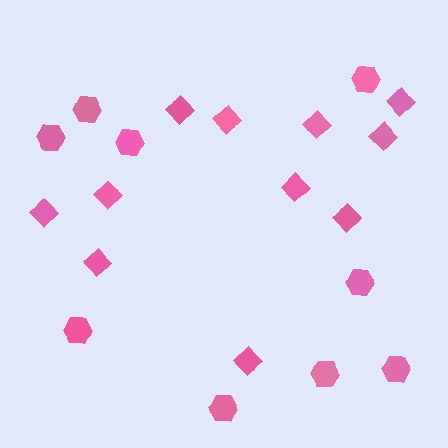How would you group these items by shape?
There are 2 groups: one group of diamonds (11) and one group of hexagons (9).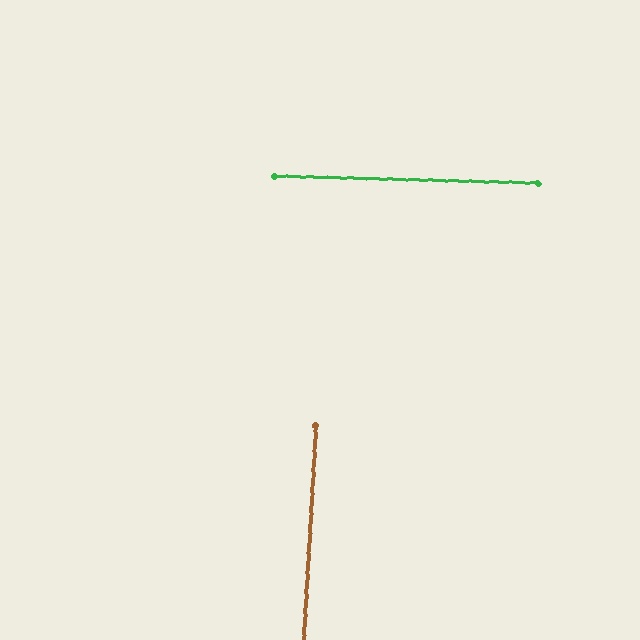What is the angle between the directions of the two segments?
Approximately 88 degrees.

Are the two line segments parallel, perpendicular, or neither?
Perpendicular — they meet at approximately 88°.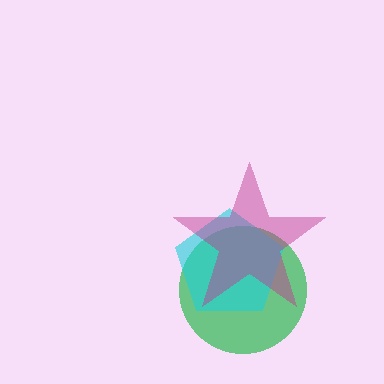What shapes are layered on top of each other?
The layered shapes are: a green circle, a cyan pentagon, a magenta star.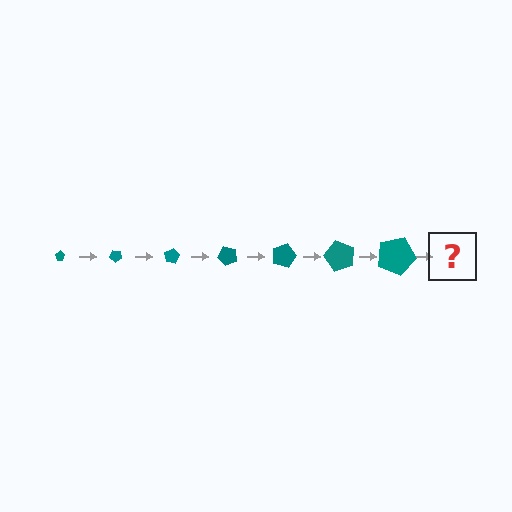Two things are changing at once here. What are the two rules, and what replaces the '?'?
The two rules are that the pentagon grows larger each step and it rotates 40 degrees each step. The '?' should be a pentagon, larger than the previous one and rotated 280 degrees from the start.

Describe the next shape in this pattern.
It should be a pentagon, larger than the previous one and rotated 280 degrees from the start.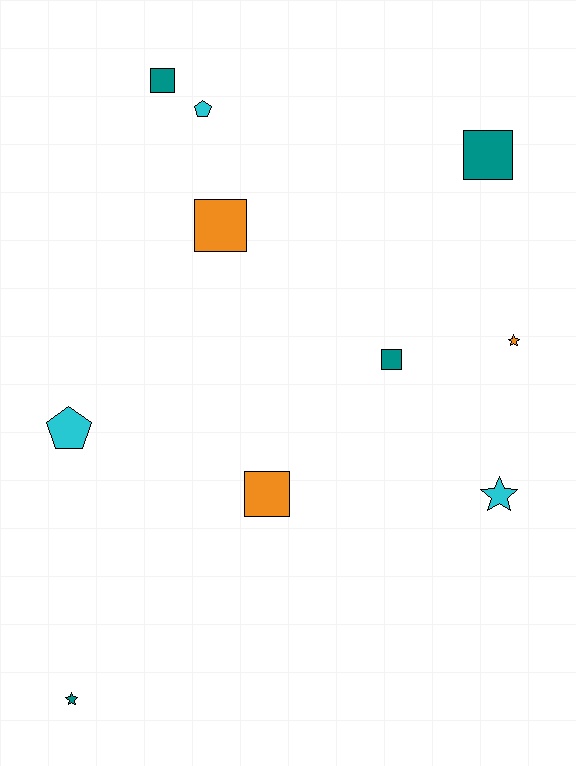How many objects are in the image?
There are 10 objects.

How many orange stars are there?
There is 1 orange star.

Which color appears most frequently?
Teal, with 4 objects.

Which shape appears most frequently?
Square, with 5 objects.